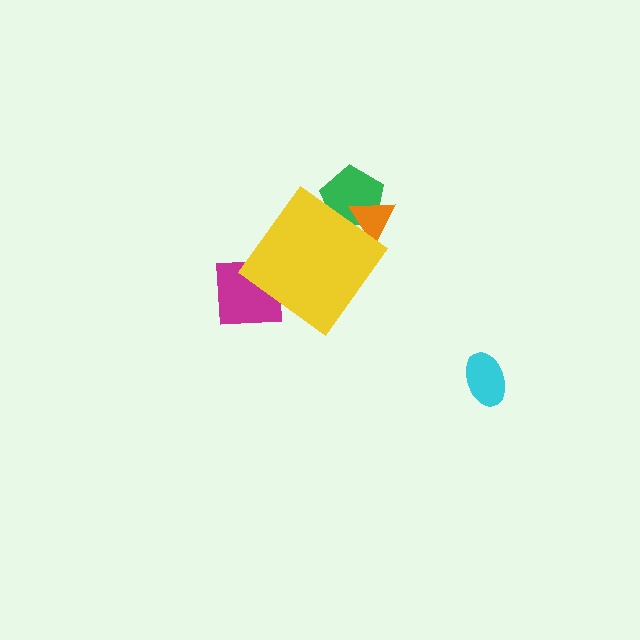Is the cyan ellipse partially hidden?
No, the cyan ellipse is fully visible.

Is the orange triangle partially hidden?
Yes, the orange triangle is partially hidden behind the yellow diamond.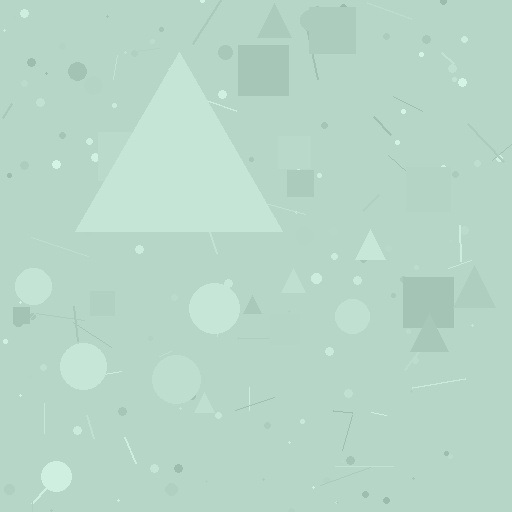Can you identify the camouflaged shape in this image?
The camouflaged shape is a triangle.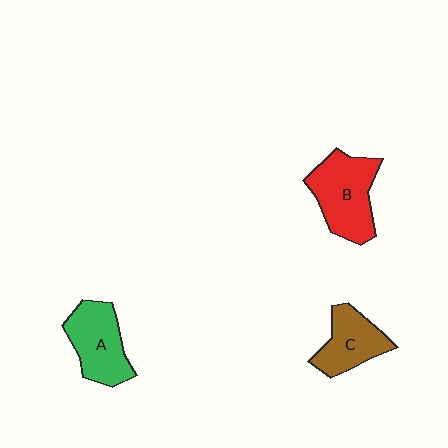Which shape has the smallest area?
Shape C (brown).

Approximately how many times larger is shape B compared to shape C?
Approximately 1.4 times.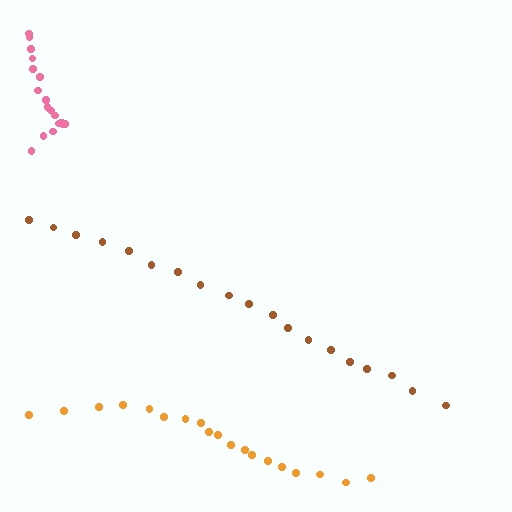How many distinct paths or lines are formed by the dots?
There are 3 distinct paths.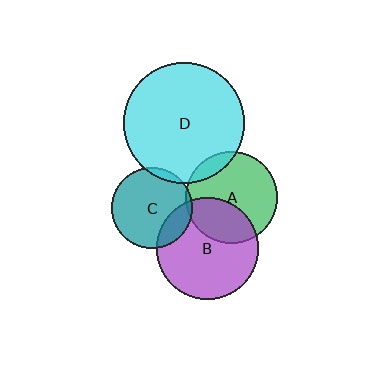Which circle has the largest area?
Circle D (cyan).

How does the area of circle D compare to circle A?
Approximately 1.8 times.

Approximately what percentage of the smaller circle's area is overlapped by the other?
Approximately 5%.